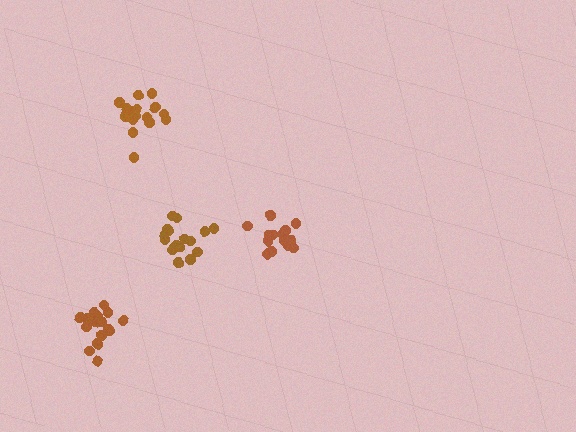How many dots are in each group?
Group 1: 16 dots, Group 2: 18 dots, Group 3: 15 dots, Group 4: 17 dots (66 total).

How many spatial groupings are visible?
There are 4 spatial groupings.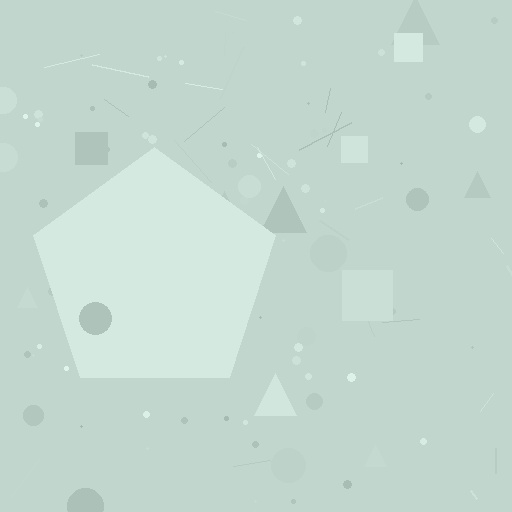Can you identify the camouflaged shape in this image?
The camouflaged shape is a pentagon.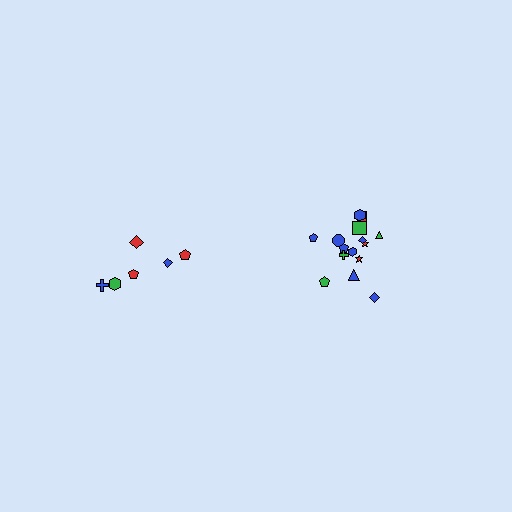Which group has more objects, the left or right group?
The right group.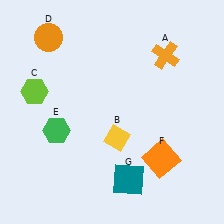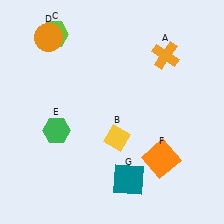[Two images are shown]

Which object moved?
The lime hexagon (C) moved up.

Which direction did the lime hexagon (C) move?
The lime hexagon (C) moved up.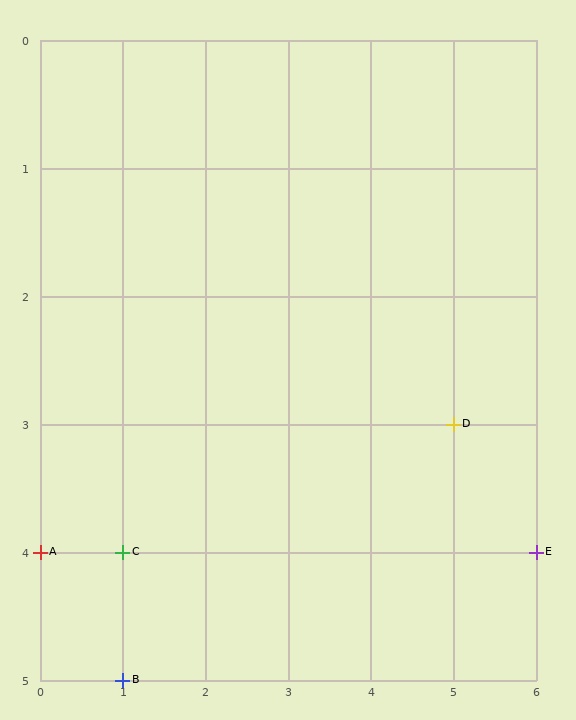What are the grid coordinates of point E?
Point E is at grid coordinates (6, 4).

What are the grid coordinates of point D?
Point D is at grid coordinates (5, 3).